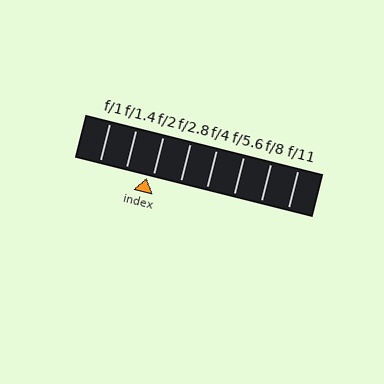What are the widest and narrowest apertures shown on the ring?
The widest aperture shown is f/1 and the narrowest is f/11.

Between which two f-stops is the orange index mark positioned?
The index mark is between f/1.4 and f/2.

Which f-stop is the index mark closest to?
The index mark is closest to f/2.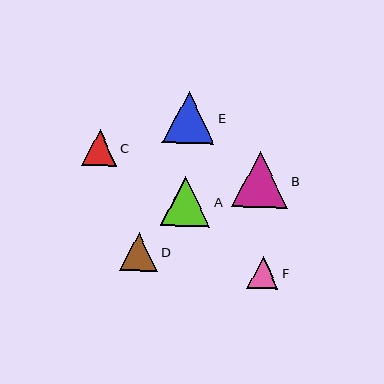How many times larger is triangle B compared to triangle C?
Triangle B is approximately 1.6 times the size of triangle C.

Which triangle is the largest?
Triangle B is the largest with a size of approximately 57 pixels.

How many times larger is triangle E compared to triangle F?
Triangle E is approximately 1.7 times the size of triangle F.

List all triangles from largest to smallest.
From largest to smallest: B, E, A, D, C, F.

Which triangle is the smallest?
Triangle F is the smallest with a size of approximately 31 pixels.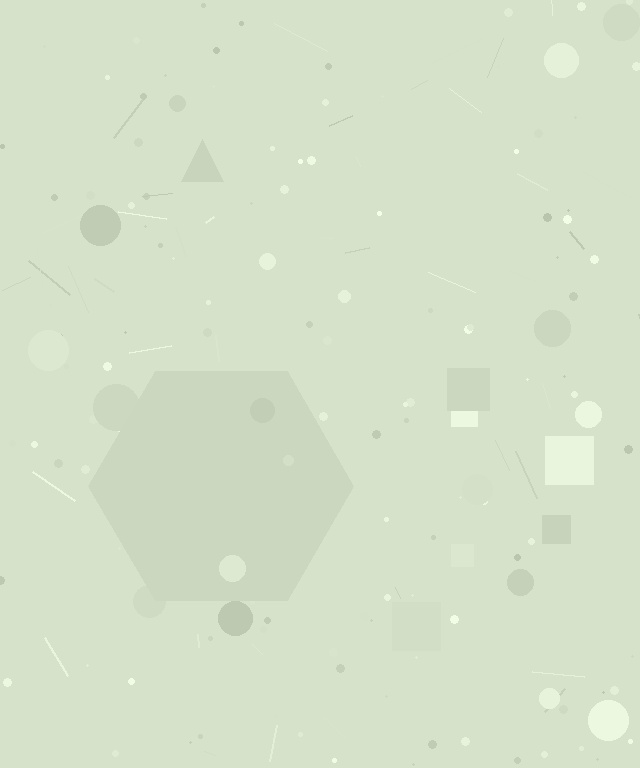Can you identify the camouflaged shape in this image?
The camouflaged shape is a hexagon.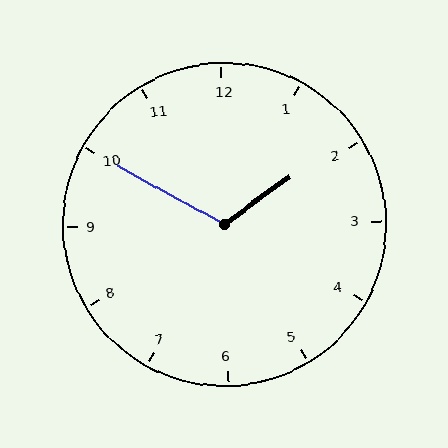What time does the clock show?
1:50.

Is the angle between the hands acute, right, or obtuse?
It is obtuse.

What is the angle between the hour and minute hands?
Approximately 115 degrees.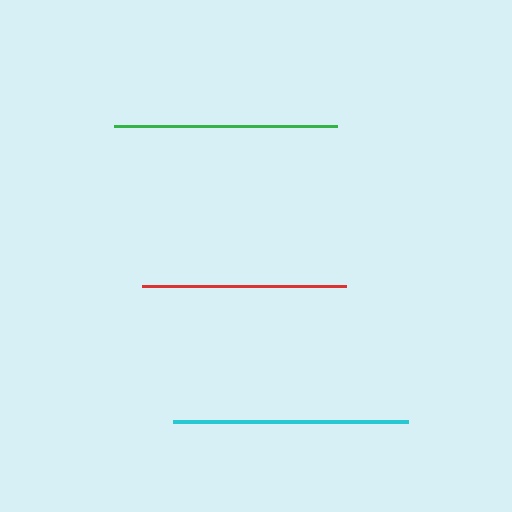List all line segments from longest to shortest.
From longest to shortest: cyan, green, red.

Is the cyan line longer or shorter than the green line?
The cyan line is longer than the green line.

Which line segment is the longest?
The cyan line is the longest at approximately 234 pixels.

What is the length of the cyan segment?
The cyan segment is approximately 234 pixels long.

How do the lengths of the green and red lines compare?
The green and red lines are approximately the same length.